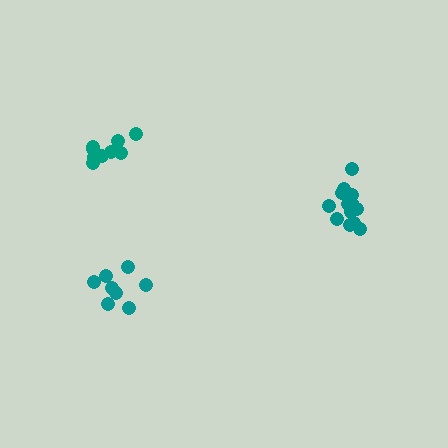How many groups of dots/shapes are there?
There are 3 groups.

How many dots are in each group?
Group 1: 14 dots, Group 2: 9 dots, Group 3: 8 dots (31 total).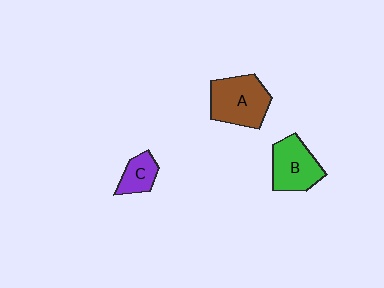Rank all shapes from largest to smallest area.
From largest to smallest: A (brown), B (green), C (purple).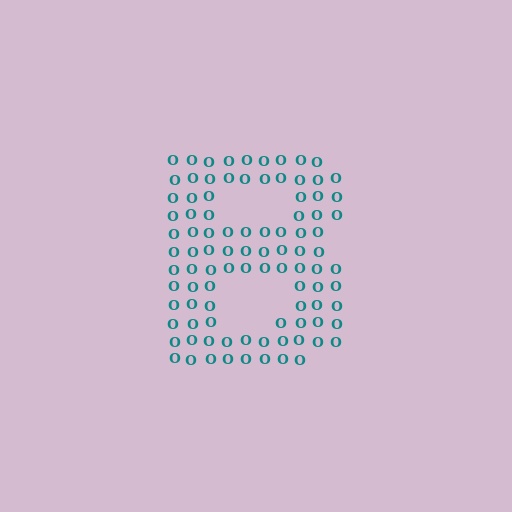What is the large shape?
The large shape is the letter B.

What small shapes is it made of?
It is made of small letter O's.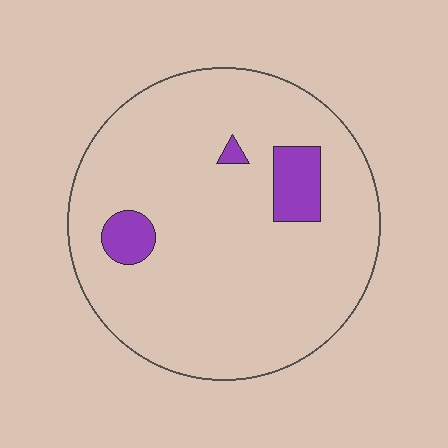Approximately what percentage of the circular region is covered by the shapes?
Approximately 10%.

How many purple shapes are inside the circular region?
3.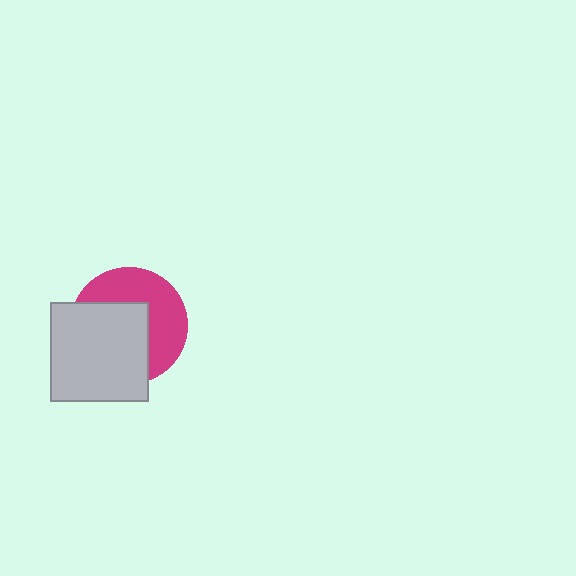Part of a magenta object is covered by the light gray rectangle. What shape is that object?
It is a circle.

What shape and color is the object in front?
The object in front is a light gray rectangle.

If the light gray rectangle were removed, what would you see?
You would see the complete magenta circle.